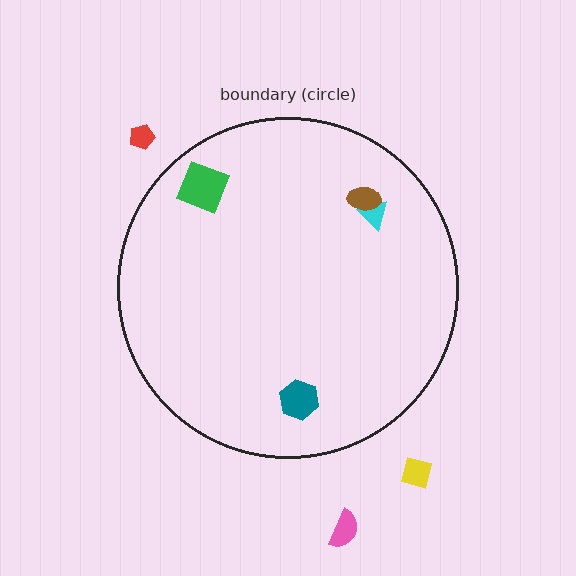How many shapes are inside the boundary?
4 inside, 3 outside.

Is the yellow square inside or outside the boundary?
Outside.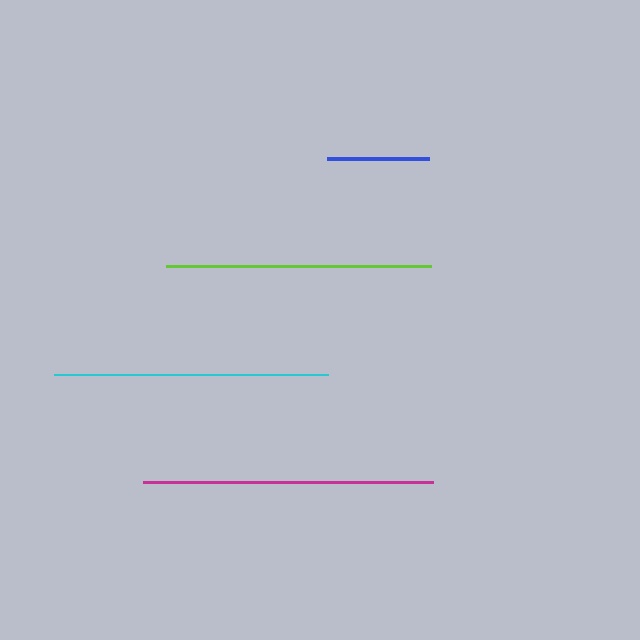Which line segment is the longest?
The magenta line is the longest at approximately 290 pixels.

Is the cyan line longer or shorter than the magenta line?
The magenta line is longer than the cyan line.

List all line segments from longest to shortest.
From longest to shortest: magenta, cyan, lime, blue.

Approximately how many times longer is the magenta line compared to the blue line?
The magenta line is approximately 2.8 times the length of the blue line.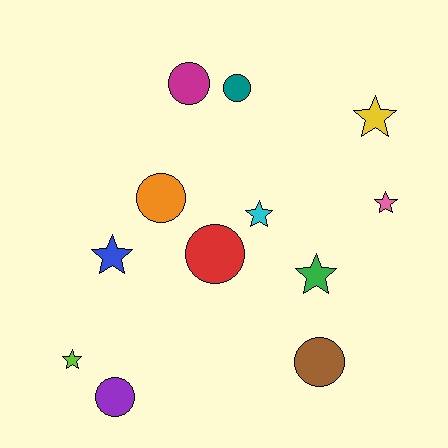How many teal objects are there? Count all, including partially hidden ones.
There is 1 teal object.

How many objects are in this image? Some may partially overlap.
There are 12 objects.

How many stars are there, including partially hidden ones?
There are 6 stars.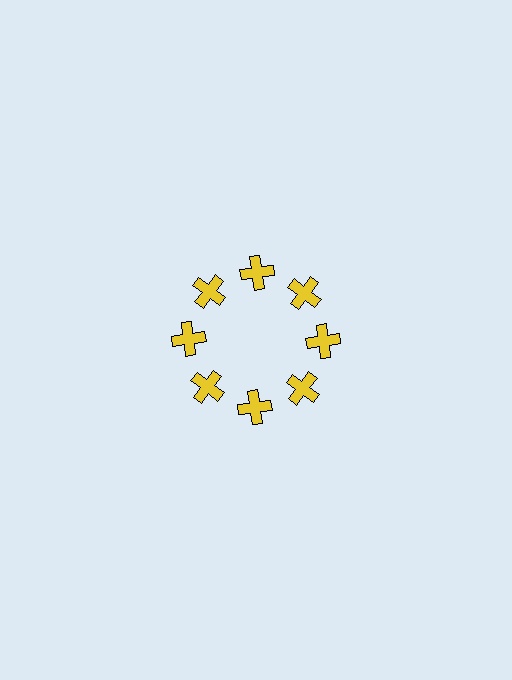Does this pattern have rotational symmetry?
Yes, this pattern has 8-fold rotational symmetry. It looks the same after rotating 45 degrees around the center.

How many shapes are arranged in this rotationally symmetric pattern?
There are 8 shapes, arranged in 8 groups of 1.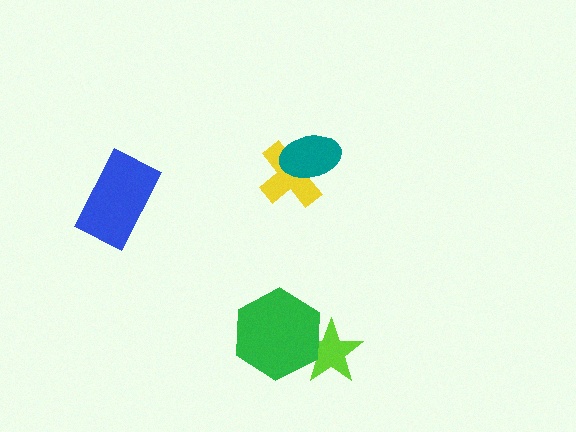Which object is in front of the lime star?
The green hexagon is in front of the lime star.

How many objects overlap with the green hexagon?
1 object overlaps with the green hexagon.